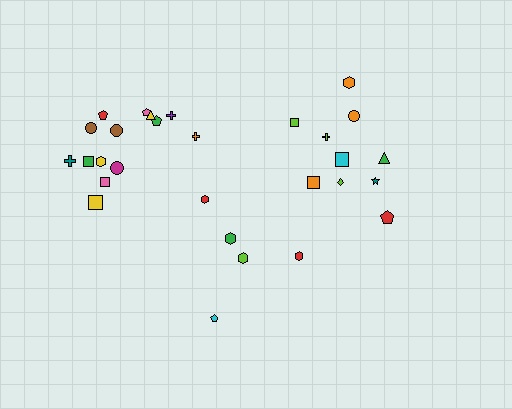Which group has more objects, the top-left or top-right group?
The top-left group.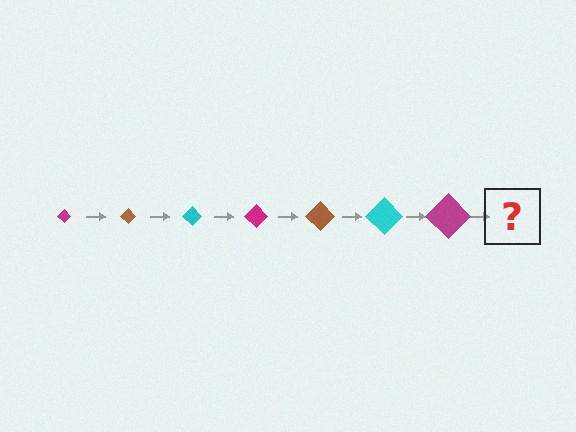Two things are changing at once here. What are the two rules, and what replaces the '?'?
The two rules are that the diamond grows larger each step and the color cycles through magenta, brown, and cyan. The '?' should be a brown diamond, larger than the previous one.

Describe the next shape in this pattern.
It should be a brown diamond, larger than the previous one.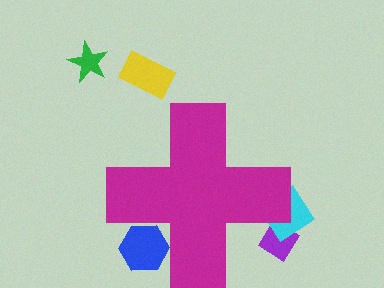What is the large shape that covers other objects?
A magenta cross.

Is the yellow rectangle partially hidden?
No, the yellow rectangle is fully visible.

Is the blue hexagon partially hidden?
Yes, the blue hexagon is partially hidden behind the magenta cross.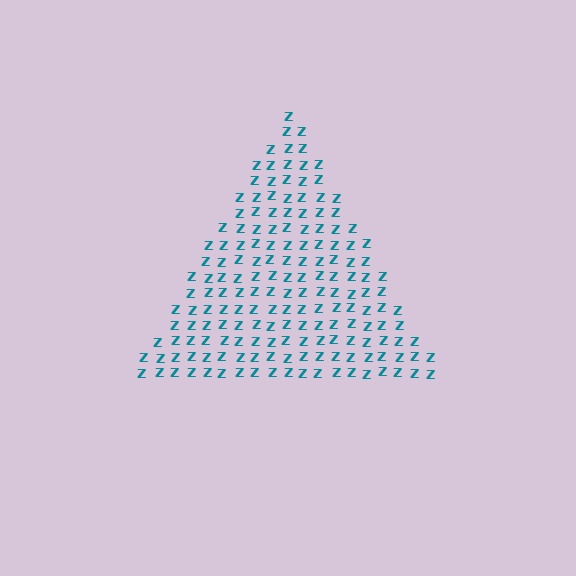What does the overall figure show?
The overall figure shows a triangle.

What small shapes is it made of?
It is made of small letter Z's.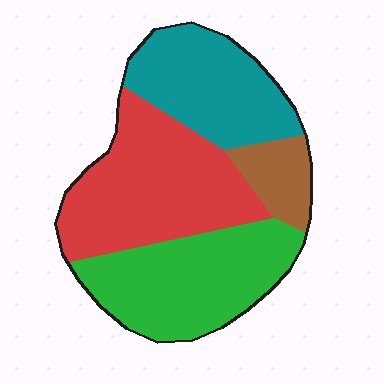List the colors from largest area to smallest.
From largest to smallest: red, green, teal, brown.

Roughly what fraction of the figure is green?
Green covers around 30% of the figure.